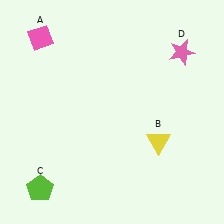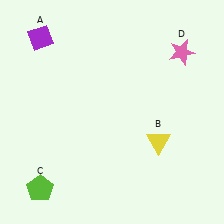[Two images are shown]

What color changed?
The diamond (A) changed from pink in Image 1 to purple in Image 2.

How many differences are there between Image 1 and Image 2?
There is 1 difference between the two images.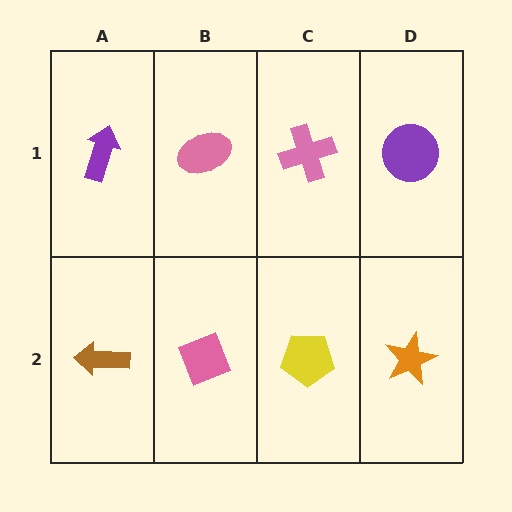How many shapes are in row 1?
4 shapes.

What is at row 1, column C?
A pink cross.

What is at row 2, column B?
A pink diamond.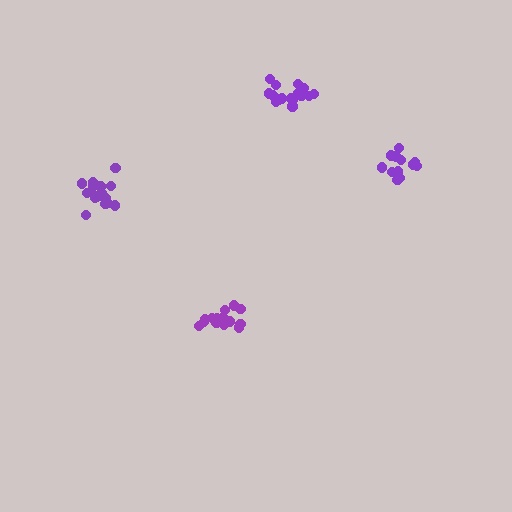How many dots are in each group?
Group 1: 17 dots, Group 2: 14 dots, Group 3: 16 dots, Group 4: 13 dots (60 total).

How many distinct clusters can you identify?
There are 4 distinct clusters.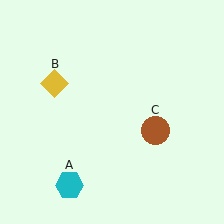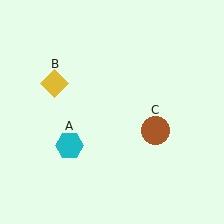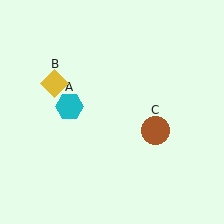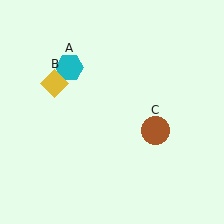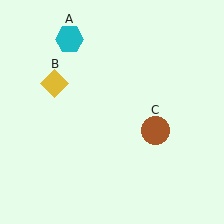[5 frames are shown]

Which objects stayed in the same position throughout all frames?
Yellow diamond (object B) and brown circle (object C) remained stationary.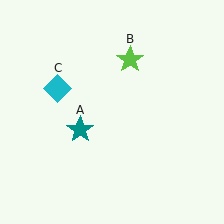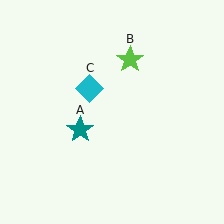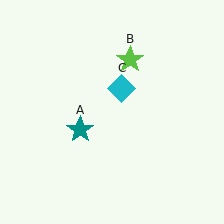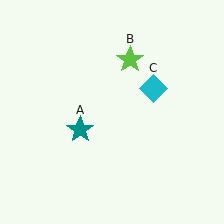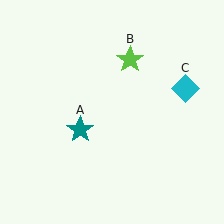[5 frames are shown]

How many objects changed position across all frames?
1 object changed position: cyan diamond (object C).